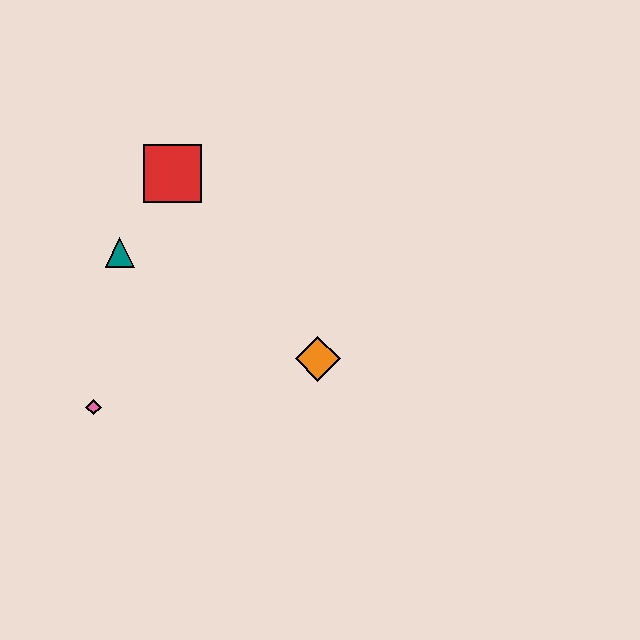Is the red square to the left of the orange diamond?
Yes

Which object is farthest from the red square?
The pink diamond is farthest from the red square.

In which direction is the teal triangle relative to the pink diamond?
The teal triangle is above the pink diamond.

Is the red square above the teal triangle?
Yes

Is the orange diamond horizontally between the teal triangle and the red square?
No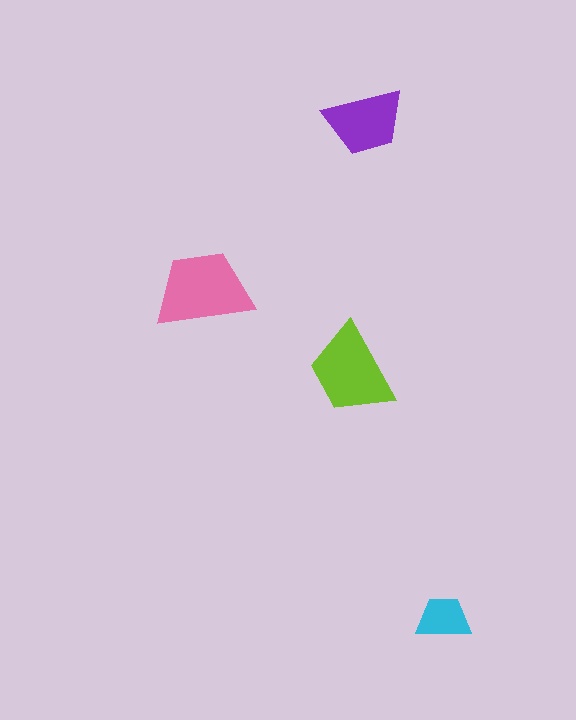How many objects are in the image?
There are 4 objects in the image.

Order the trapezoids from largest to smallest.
the pink one, the lime one, the purple one, the cyan one.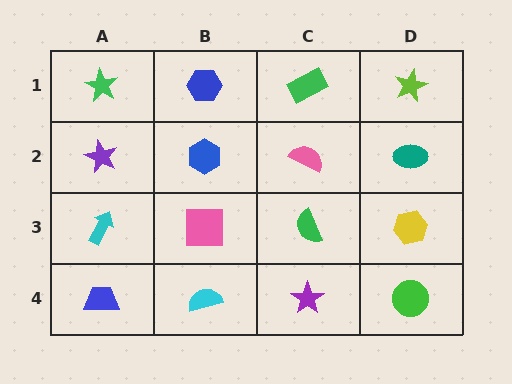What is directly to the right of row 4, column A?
A cyan semicircle.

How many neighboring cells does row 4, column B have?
3.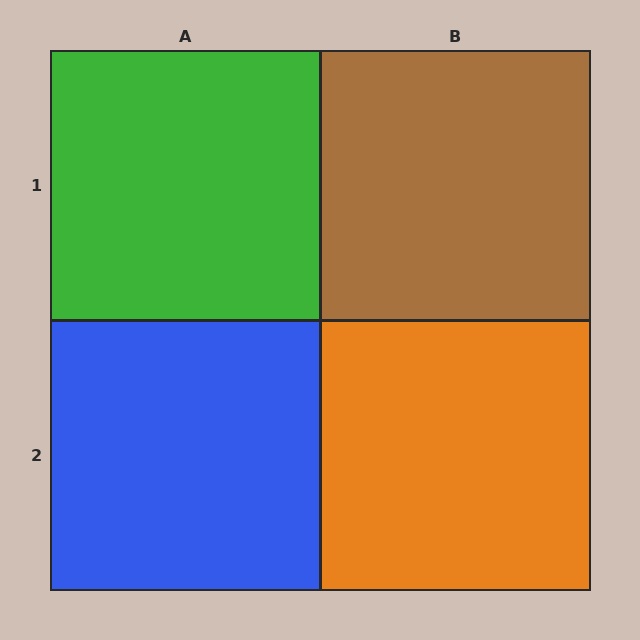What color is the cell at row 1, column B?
Brown.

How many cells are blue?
1 cell is blue.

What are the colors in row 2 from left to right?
Blue, orange.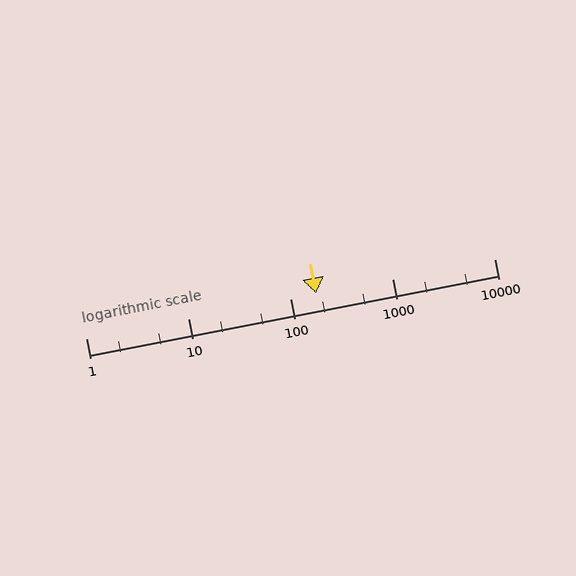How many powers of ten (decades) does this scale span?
The scale spans 4 decades, from 1 to 10000.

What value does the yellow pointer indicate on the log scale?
The pointer indicates approximately 180.